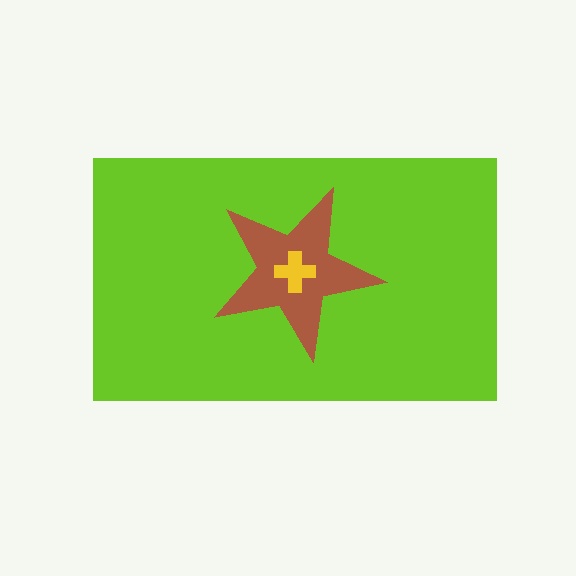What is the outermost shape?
The lime rectangle.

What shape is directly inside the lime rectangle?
The brown star.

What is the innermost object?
The yellow cross.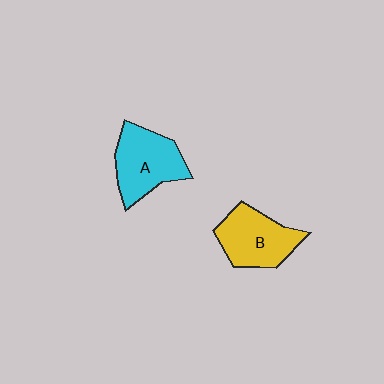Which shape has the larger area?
Shape A (cyan).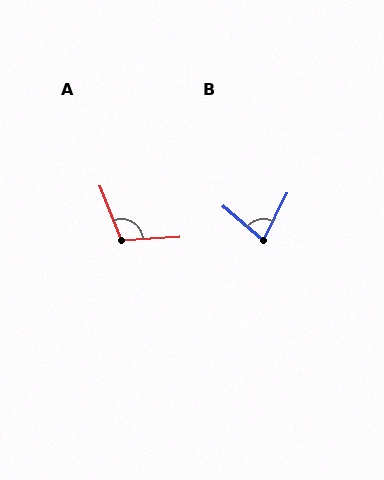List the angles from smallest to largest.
B (76°), A (108°).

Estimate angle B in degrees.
Approximately 76 degrees.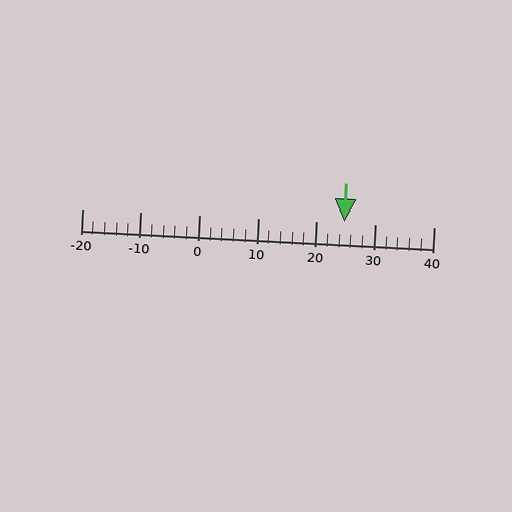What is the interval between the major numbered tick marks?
The major tick marks are spaced 10 units apart.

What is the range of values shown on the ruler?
The ruler shows values from -20 to 40.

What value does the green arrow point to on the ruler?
The green arrow points to approximately 25.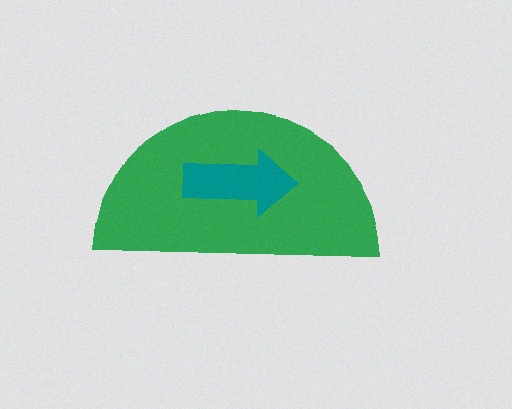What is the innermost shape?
The teal arrow.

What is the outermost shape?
The green semicircle.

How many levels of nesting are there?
2.